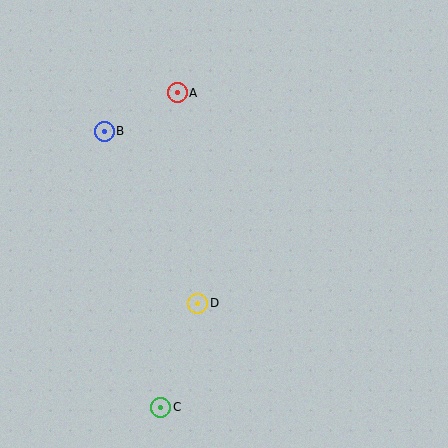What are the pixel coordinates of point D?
Point D is at (198, 303).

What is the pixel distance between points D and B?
The distance between D and B is 196 pixels.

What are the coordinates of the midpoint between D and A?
The midpoint between D and A is at (188, 198).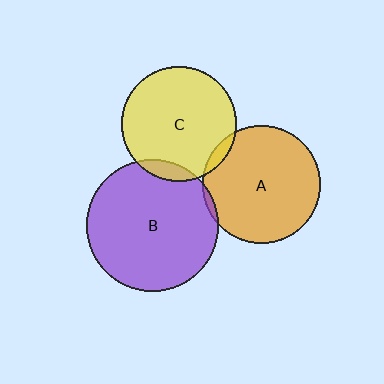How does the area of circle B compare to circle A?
Approximately 1.2 times.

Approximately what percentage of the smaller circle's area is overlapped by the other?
Approximately 10%.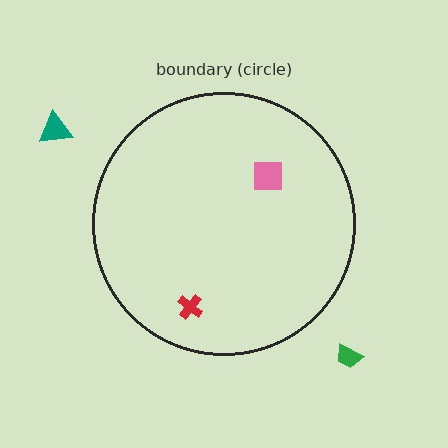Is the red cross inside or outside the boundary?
Inside.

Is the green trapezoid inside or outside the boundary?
Outside.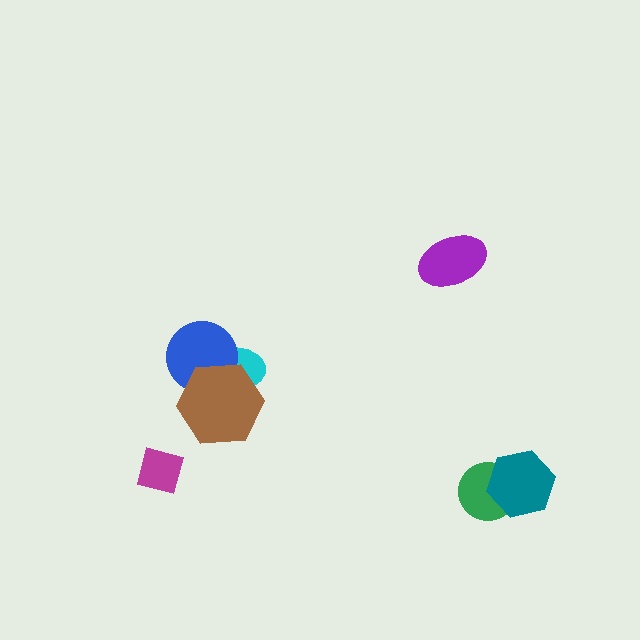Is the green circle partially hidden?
Yes, it is partially covered by another shape.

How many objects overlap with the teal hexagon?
1 object overlaps with the teal hexagon.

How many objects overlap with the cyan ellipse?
2 objects overlap with the cyan ellipse.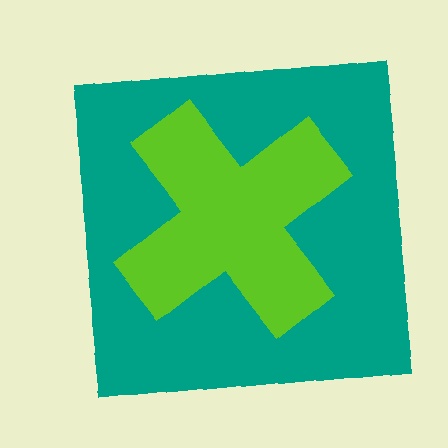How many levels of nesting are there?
2.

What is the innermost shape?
The lime cross.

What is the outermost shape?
The teal square.